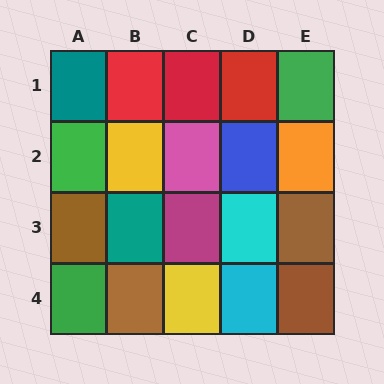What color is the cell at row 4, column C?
Yellow.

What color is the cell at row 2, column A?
Green.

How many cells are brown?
4 cells are brown.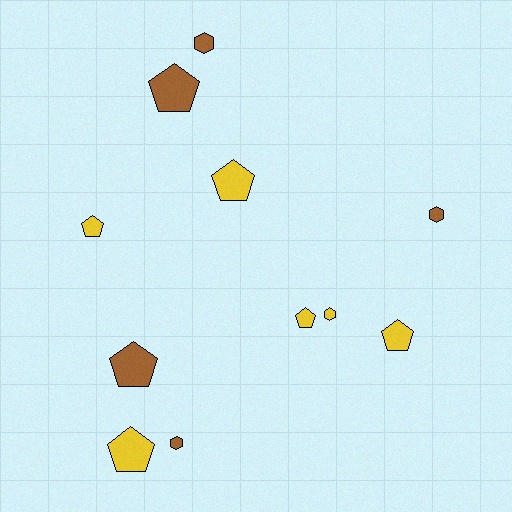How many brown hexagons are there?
There are 3 brown hexagons.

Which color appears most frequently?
Yellow, with 6 objects.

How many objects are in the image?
There are 11 objects.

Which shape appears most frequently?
Pentagon, with 7 objects.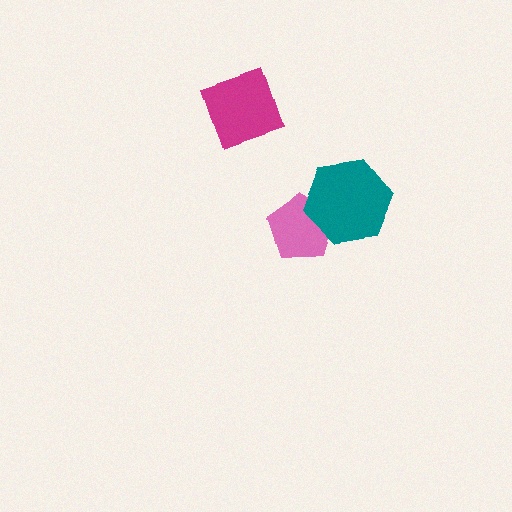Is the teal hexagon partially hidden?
No, no other shape covers it.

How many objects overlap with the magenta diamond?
0 objects overlap with the magenta diamond.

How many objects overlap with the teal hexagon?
1 object overlaps with the teal hexagon.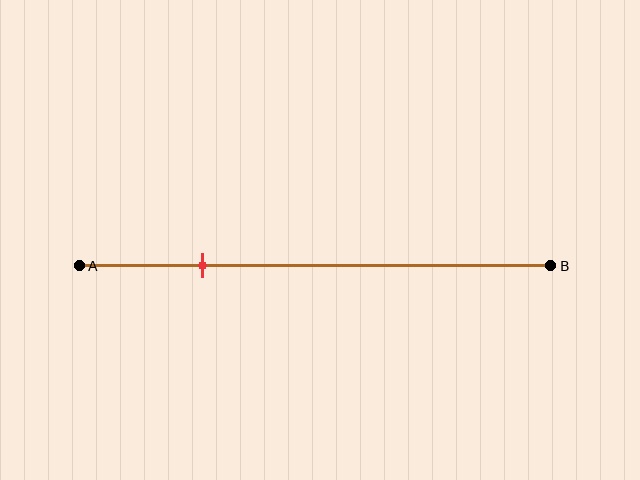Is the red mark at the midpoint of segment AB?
No, the mark is at about 25% from A, not at the 50% midpoint.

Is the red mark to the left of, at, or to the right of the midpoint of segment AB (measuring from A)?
The red mark is to the left of the midpoint of segment AB.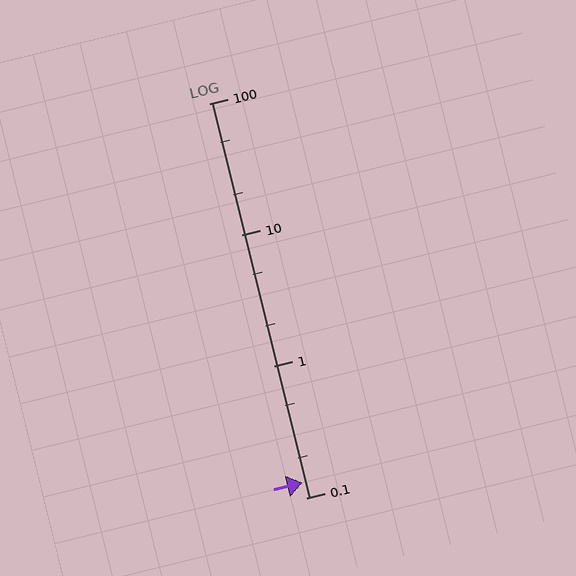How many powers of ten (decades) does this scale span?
The scale spans 3 decades, from 0.1 to 100.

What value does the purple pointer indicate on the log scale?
The pointer indicates approximately 0.13.